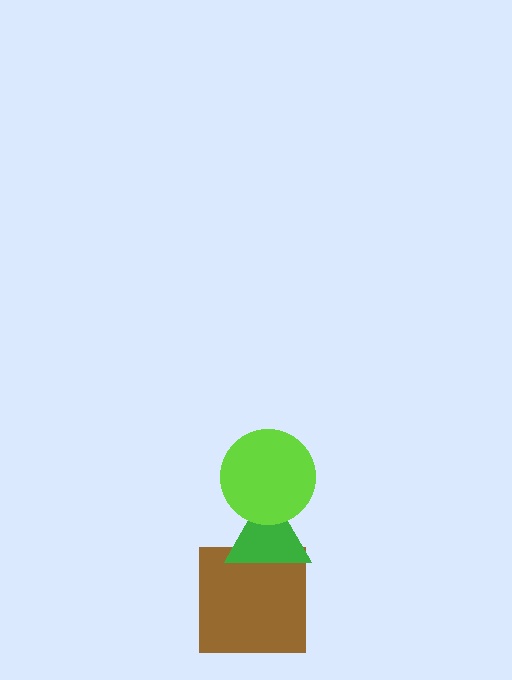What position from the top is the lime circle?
The lime circle is 1st from the top.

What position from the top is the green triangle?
The green triangle is 2nd from the top.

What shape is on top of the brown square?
The green triangle is on top of the brown square.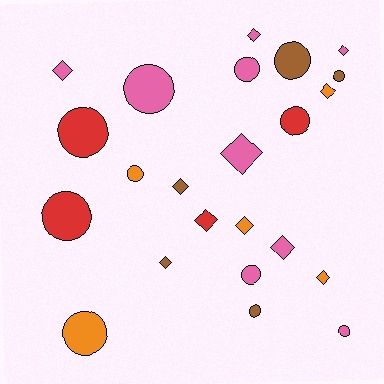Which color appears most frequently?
Pink, with 9 objects.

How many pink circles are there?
There are 4 pink circles.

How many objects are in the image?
There are 23 objects.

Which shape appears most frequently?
Circle, with 12 objects.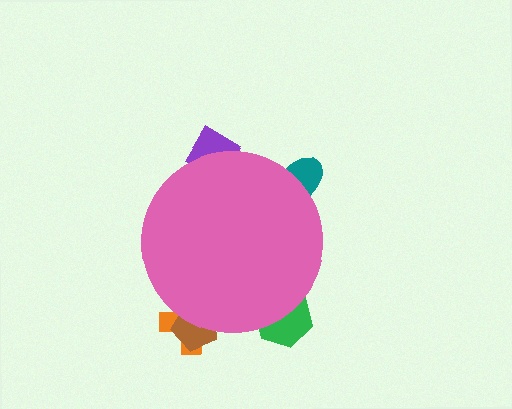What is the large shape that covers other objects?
A pink circle.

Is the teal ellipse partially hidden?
Yes, the teal ellipse is partially hidden behind the pink circle.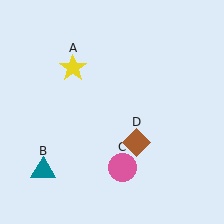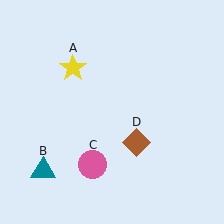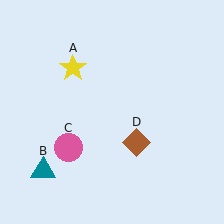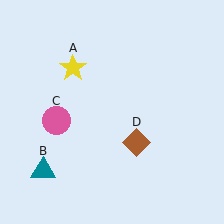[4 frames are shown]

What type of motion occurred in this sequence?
The pink circle (object C) rotated clockwise around the center of the scene.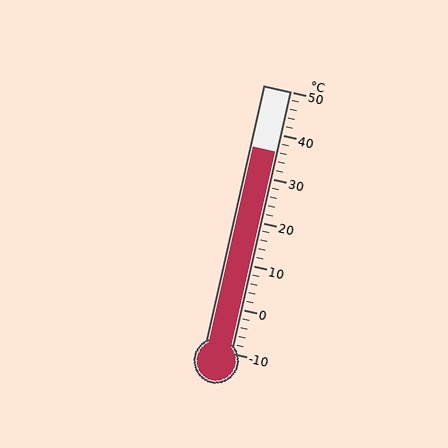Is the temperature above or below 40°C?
The temperature is below 40°C.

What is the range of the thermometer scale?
The thermometer scale ranges from -10°C to 50°C.